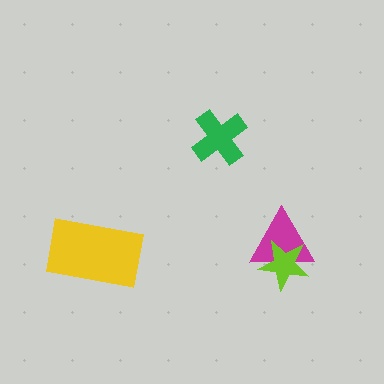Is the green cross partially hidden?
No, no other shape covers it.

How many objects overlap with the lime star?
1 object overlaps with the lime star.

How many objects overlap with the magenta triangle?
1 object overlaps with the magenta triangle.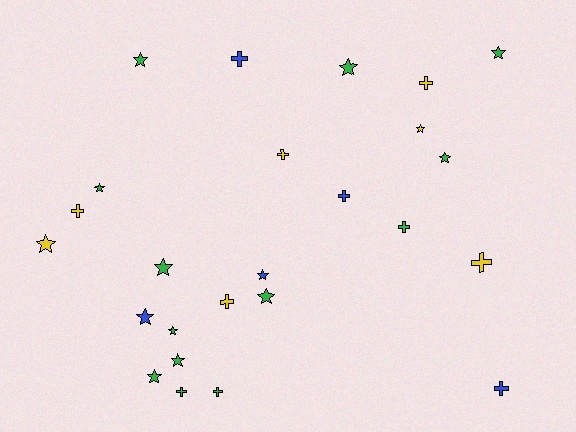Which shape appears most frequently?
Star, with 14 objects.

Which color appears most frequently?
Green, with 13 objects.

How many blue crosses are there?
There are 3 blue crosses.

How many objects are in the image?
There are 25 objects.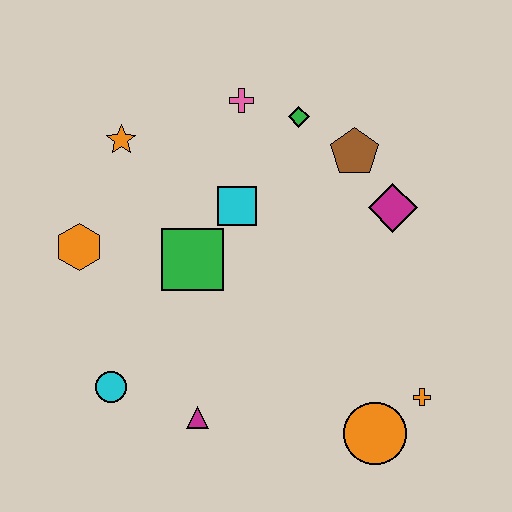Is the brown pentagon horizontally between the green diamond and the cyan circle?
No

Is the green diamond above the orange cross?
Yes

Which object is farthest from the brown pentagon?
The cyan circle is farthest from the brown pentagon.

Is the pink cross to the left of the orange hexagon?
No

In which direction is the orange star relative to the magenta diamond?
The orange star is to the left of the magenta diamond.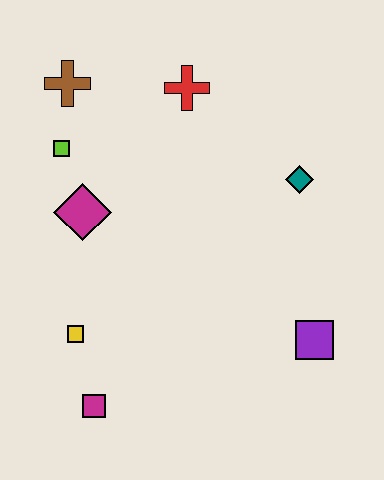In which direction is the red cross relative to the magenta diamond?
The red cross is above the magenta diamond.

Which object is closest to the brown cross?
The lime square is closest to the brown cross.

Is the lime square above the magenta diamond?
Yes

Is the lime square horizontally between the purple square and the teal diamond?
No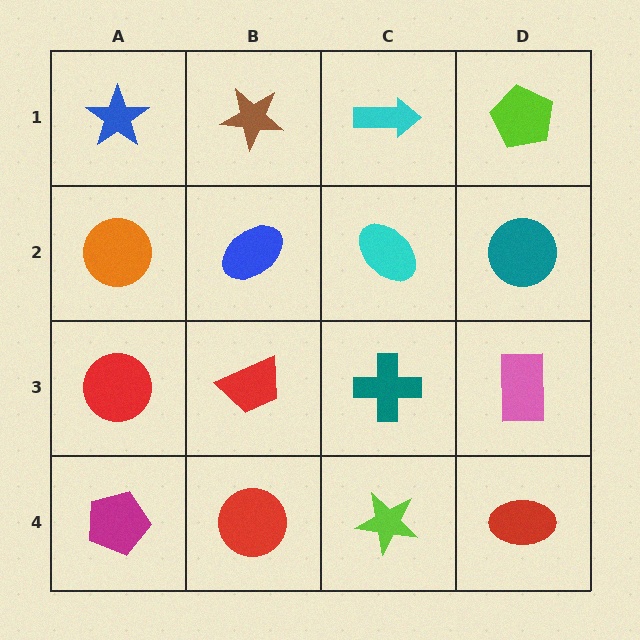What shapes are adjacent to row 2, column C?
A cyan arrow (row 1, column C), a teal cross (row 3, column C), a blue ellipse (row 2, column B), a teal circle (row 2, column D).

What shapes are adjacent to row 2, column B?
A brown star (row 1, column B), a red trapezoid (row 3, column B), an orange circle (row 2, column A), a cyan ellipse (row 2, column C).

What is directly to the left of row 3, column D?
A teal cross.